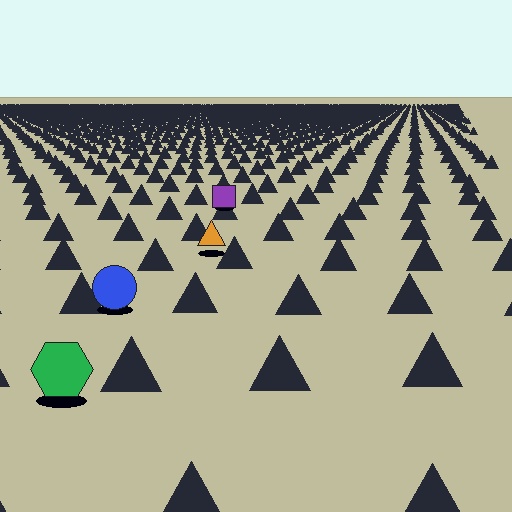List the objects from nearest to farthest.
From nearest to farthest: the green hexagon, the blue circle, the orange triangle, the purple square.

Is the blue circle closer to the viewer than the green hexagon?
No. The green hexagon is closer — you can tell from the texture gradient: the ground texture is coarser near it.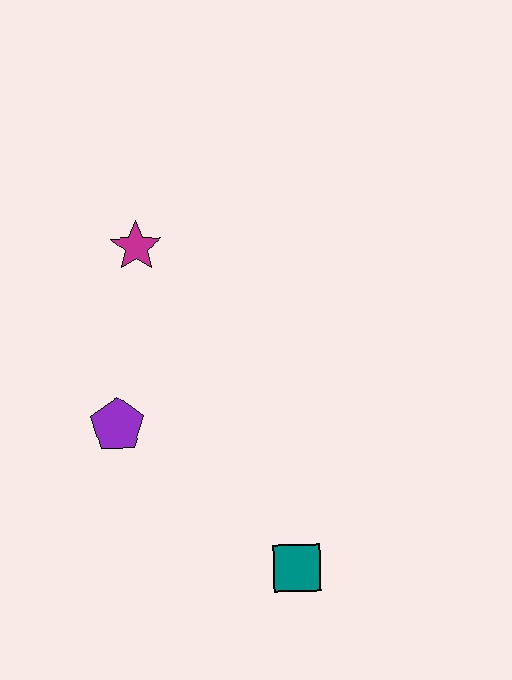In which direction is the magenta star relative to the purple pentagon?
The magenta star is above the purple pentagon.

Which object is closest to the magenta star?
The purple pentagon is closest to the magenta star.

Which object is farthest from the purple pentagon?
The teal square is farthest from the purple pentagon.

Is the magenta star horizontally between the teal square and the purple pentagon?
Yes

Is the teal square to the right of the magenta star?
Yes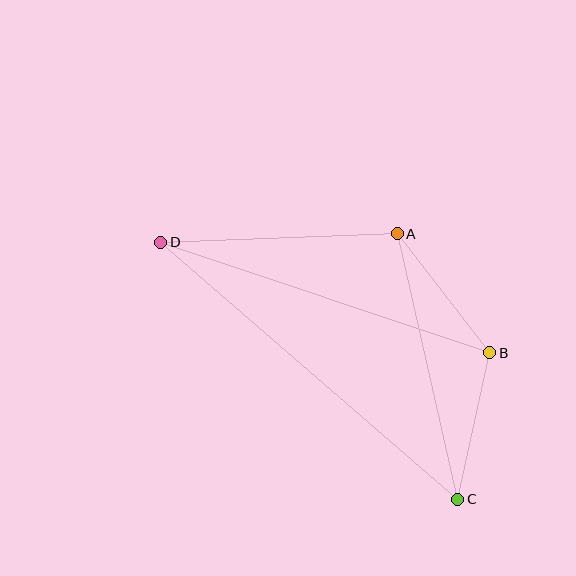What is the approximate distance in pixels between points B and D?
The distance between B and D is approximately 347 pixels.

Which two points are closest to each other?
Points B and C are closest to each other.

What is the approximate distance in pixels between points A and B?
The distance between A and B is approximately 151 pixels.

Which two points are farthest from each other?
Points C and D are farthest from each other.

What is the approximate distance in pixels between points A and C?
The distance between A and C is approximately 272 pixels.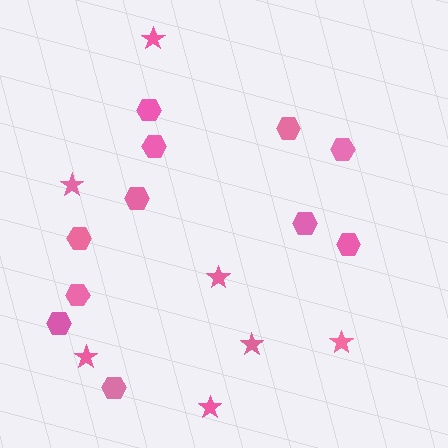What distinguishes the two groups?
There are 2 groups: one group of hexagons (11) and one group of stars (7).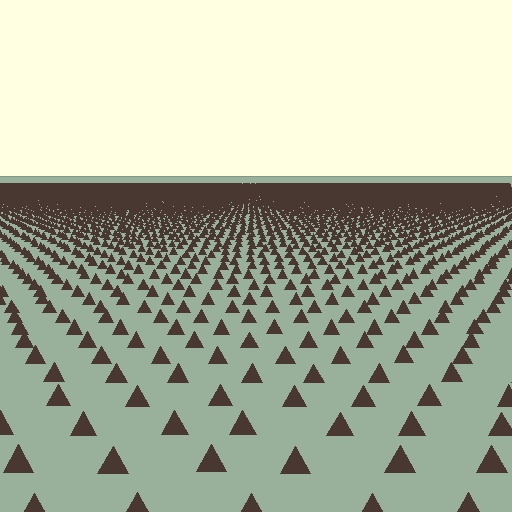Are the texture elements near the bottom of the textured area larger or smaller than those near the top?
Larger. Near the bottom, elements are closer to the viewer and appear at a bigger on-screen size.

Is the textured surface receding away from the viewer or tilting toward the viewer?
The surface is receding away from the viewer. Texture elements get smaller and denser toward the top.